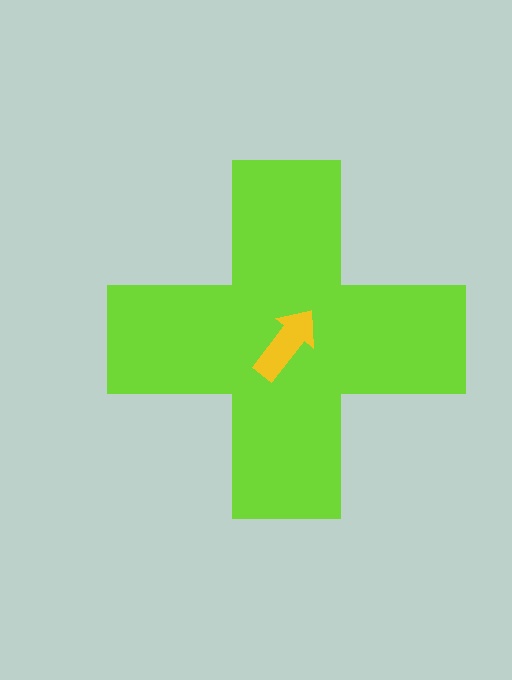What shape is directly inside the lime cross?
The yellow arrow.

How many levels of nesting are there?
2.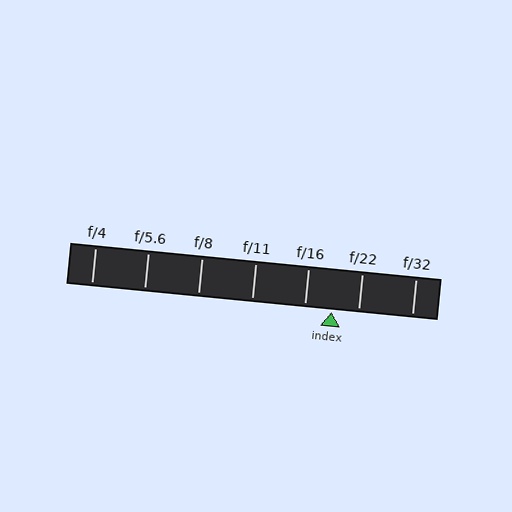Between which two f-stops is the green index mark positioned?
The index mark is between f/16 and f/22.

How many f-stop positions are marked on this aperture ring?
There are 7 f-stop positions marked.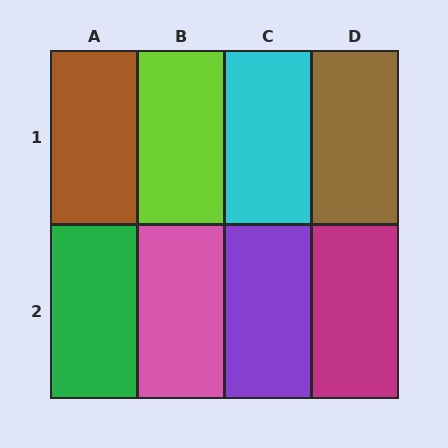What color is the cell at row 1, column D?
Brown.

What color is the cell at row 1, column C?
Cyan.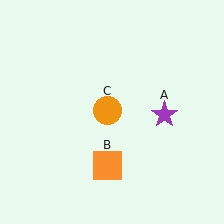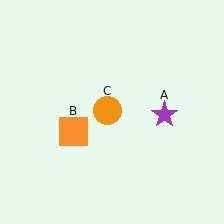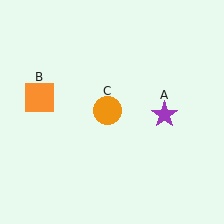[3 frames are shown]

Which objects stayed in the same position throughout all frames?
Purple star (object A) and orange circle (object C) remained stationary.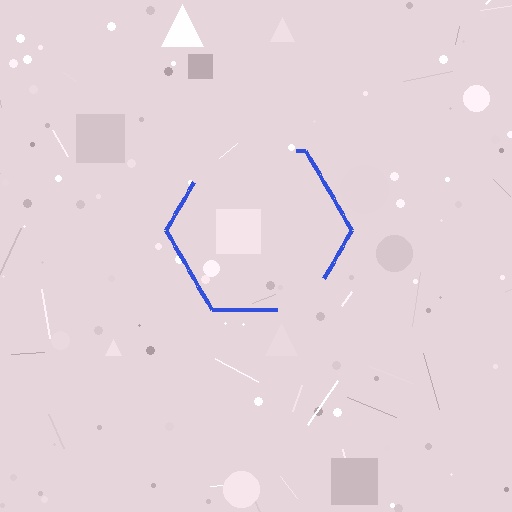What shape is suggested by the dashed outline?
The dashed outline suggests a hexagon.